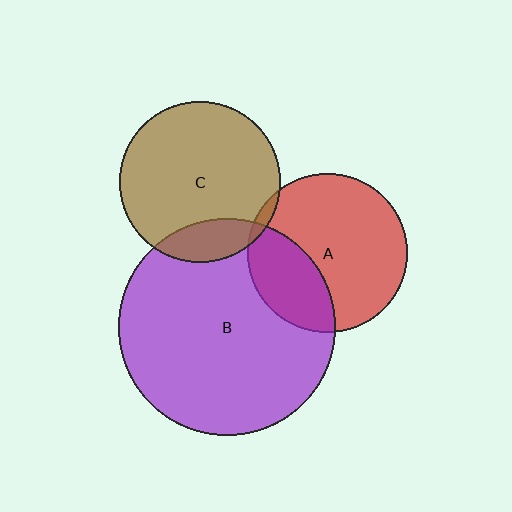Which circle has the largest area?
Circle B (purple).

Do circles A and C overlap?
Yes.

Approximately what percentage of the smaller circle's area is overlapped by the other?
Approximately 5%.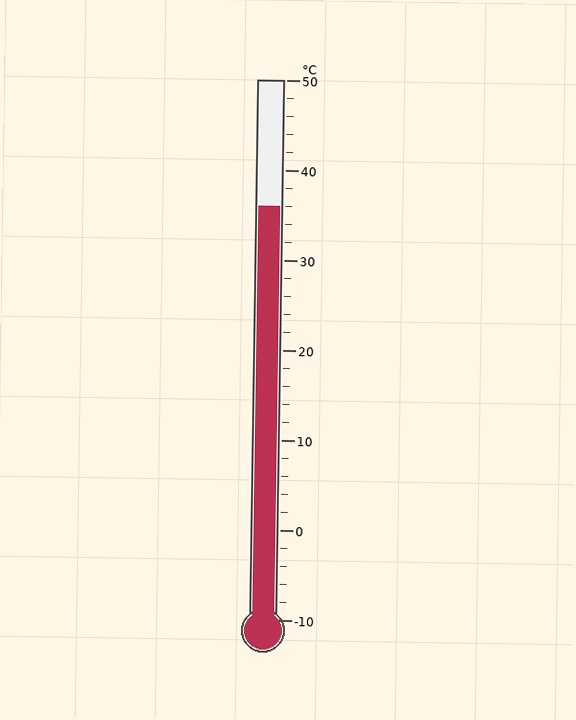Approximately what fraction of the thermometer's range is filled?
The thermometer is filled to approximately 75% of its range.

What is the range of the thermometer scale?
The thermometer scale ranges from -10°C to 50°C.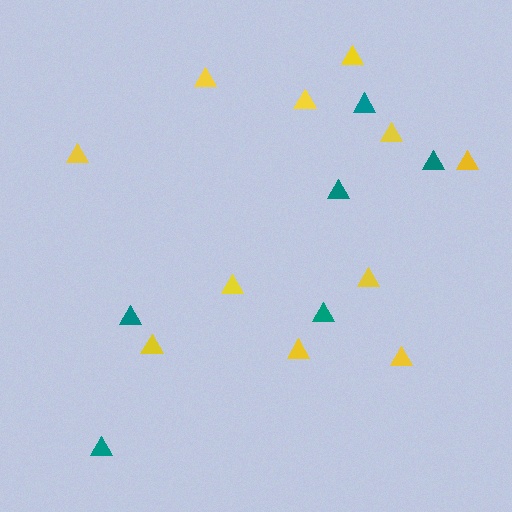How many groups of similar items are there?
There are 2 groups: one group of yellow triangles (11) and one group of teal triangles (6).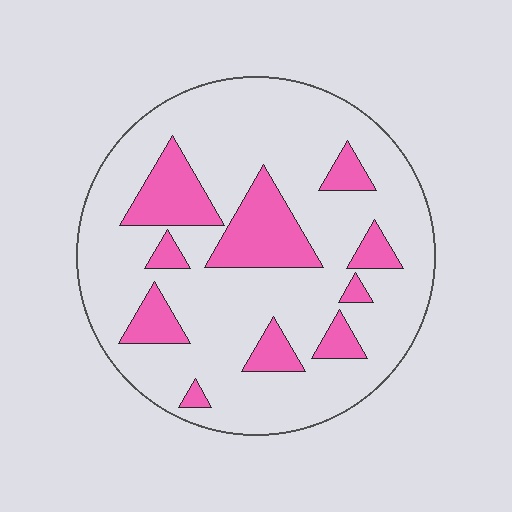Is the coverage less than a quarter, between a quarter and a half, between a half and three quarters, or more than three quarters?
Less than a quarter.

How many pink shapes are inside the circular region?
10.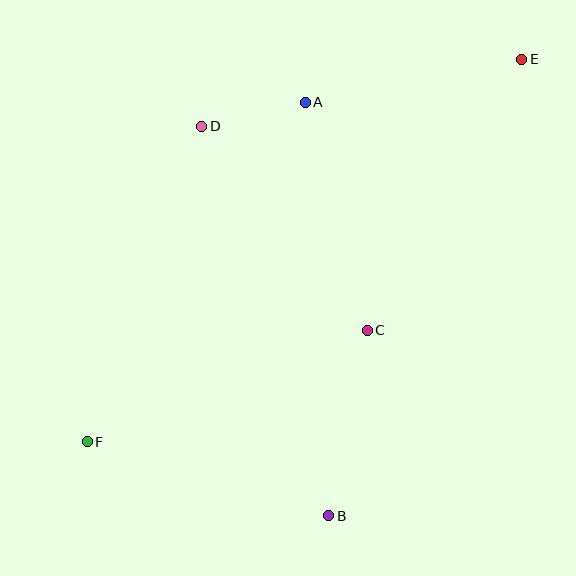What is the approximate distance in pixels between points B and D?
The distance between B and D is approximately 410 pixels.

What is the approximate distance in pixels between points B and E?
The distance between B and E is approximately 496 pixels.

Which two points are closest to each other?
Points A and D are closest to each other.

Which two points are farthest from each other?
Points E and F are farthest from each other.